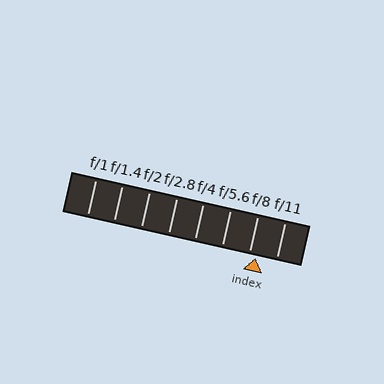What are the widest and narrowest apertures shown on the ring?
The widest aperture shown is f/1 and the narrowest is f/11.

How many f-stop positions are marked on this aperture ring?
There are 8 f-stop positions marked.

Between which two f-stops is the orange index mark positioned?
The index mark is between f/8 and f/11.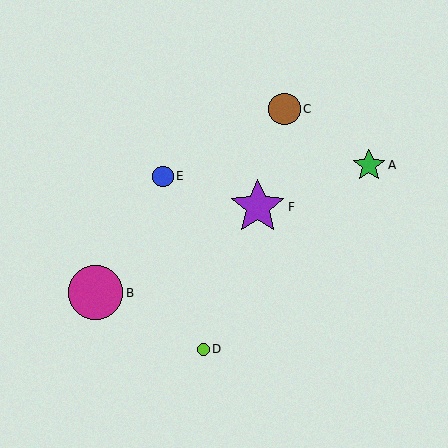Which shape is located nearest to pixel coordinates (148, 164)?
The blue circle (labeled E) at (163, 176) is nearest to that location.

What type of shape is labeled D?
Shape D is a lime circle.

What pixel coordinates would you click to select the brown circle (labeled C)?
Click at (284, 109) to select the brown circle C.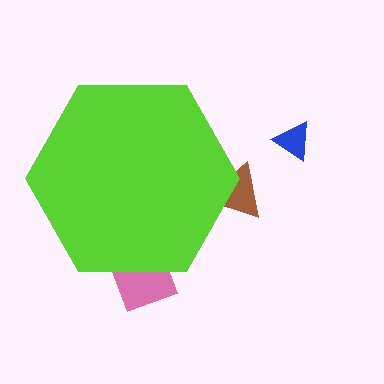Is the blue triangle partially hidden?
No, the blue triangle is fully visible.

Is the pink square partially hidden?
Yes, the pink square is partially hidden behind the lime hexagon.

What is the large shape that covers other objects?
A lime hexagon.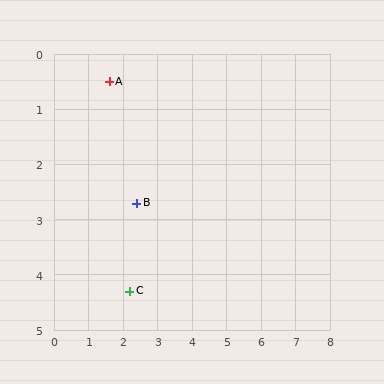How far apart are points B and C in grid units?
Points B and C are about 1.6 grid units apart.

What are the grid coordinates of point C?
Point C is at approximately (2.2, 4.3).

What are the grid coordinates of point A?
Point A is at approximately (1.6, 0.5).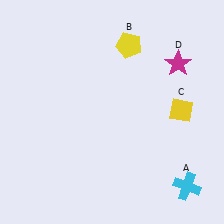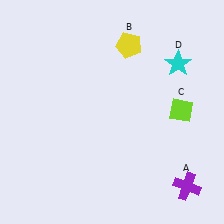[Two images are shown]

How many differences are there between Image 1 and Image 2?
There are 3 differences between the two images.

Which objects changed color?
A changed from cyan to purple. C changed from yellow to lime. D changed from magenta to cyan.